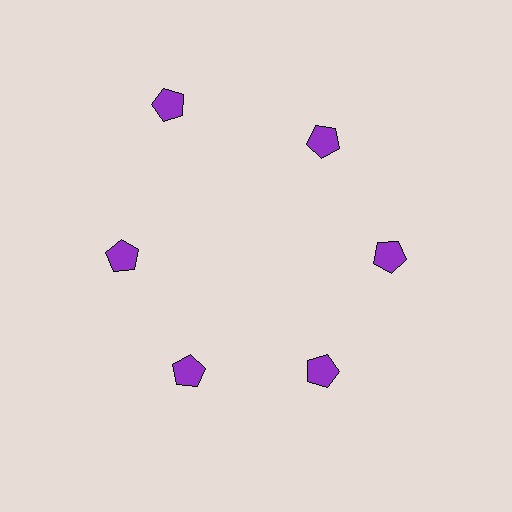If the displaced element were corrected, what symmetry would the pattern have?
It would have 6-fold rotational symmetry — the pattern would map onto itself every 60 degrees.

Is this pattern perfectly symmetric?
No. The 6 purple pentagons are arranged in a ring, but one element near the 11 o'clock position is pushed outward from the center, breaking the 6-fold rotational symmetry.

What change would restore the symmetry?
The symmetry would be restored by moving it inward, back onto the ring so that all 6 pentagons sit at equal angles and equal distance from the center.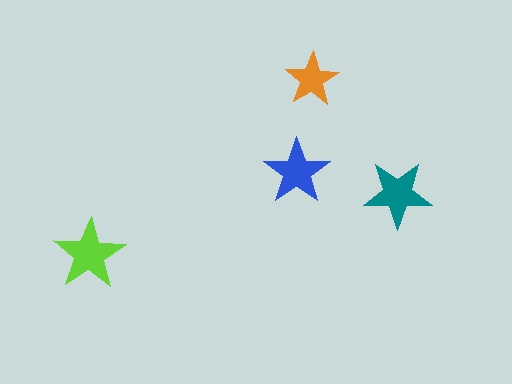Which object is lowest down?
The lime star is bottommost.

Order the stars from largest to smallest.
the lime one, the teal one, the blue one, the orange one.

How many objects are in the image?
There are 4 objects in the image.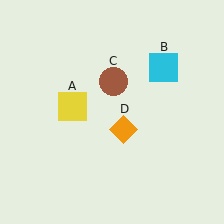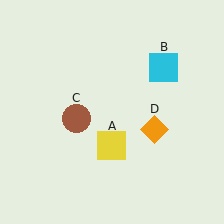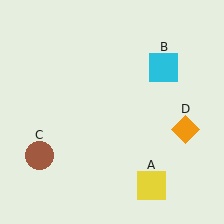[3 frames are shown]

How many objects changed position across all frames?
3 objects changed position: yellow square (object A), brown circle (object C), orange diamond (object D).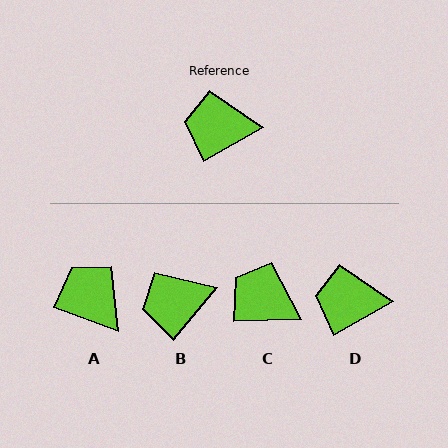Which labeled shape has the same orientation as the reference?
D.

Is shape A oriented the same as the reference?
No, it is off by about 49 degrees.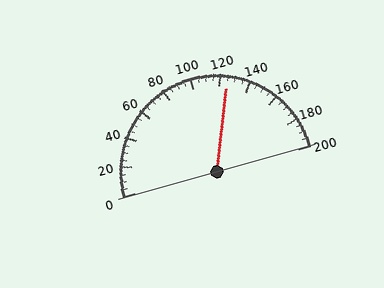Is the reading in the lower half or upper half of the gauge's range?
The reading is in the upper half of the range (0 to 200).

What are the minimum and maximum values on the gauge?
The gauge ranges from 0 to 200.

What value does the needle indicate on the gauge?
The needle indicates approximately 125.